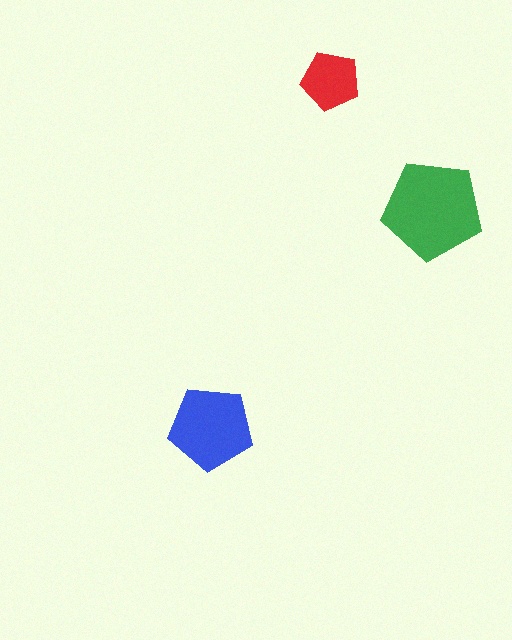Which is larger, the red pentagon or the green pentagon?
The green one.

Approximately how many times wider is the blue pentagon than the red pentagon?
About 1.5 times wider.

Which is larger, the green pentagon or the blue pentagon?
The green one.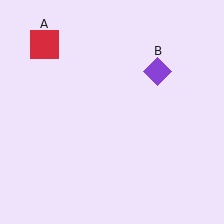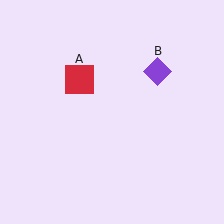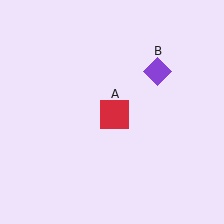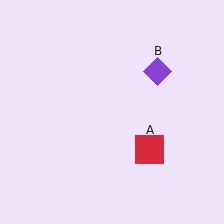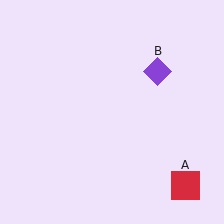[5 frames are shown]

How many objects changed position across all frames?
1 object changed position: red square (object A).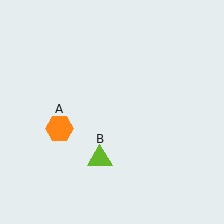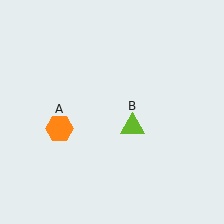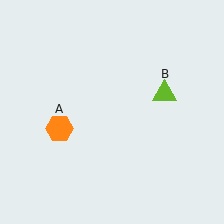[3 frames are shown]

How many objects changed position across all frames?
1 object changed position: lime triangle (object B).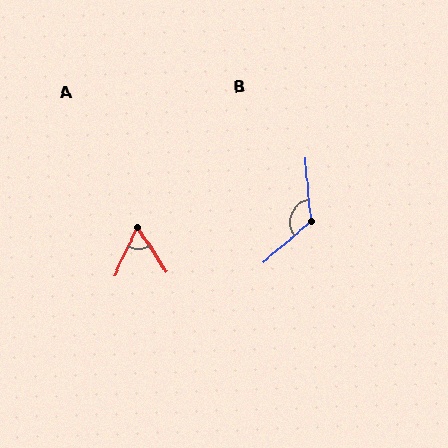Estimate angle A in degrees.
Approximately 59 degrees.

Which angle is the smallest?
A, at approximately 59 degrees.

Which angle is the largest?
B, at approximately 125 degrees.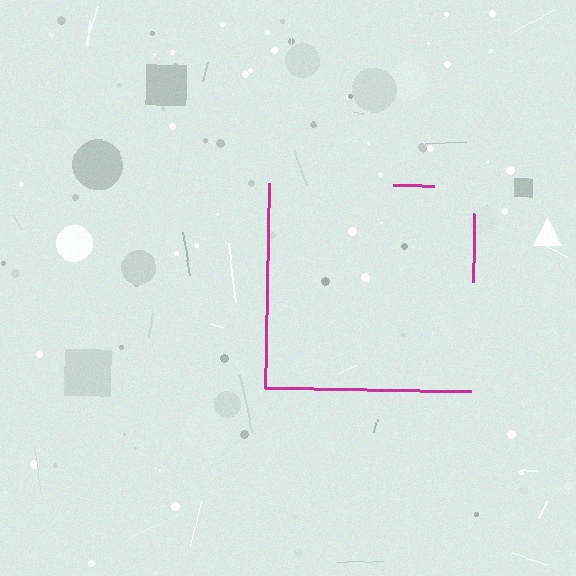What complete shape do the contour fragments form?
The contour fragments form a square.